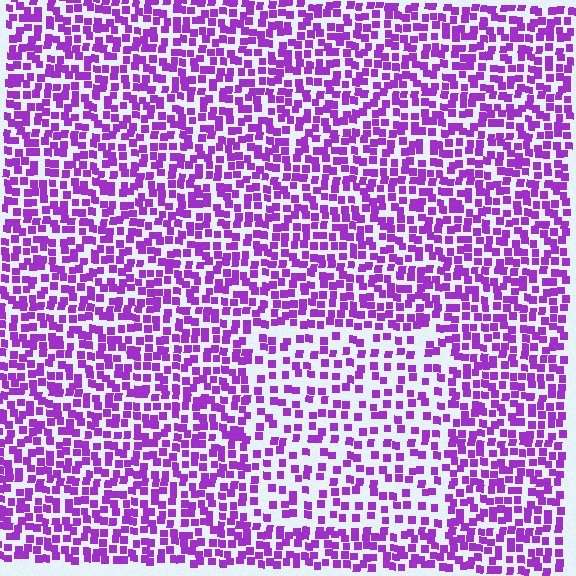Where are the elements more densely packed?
The elements are more densely packed outside the rectangle boundary.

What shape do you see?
I see a rectangle.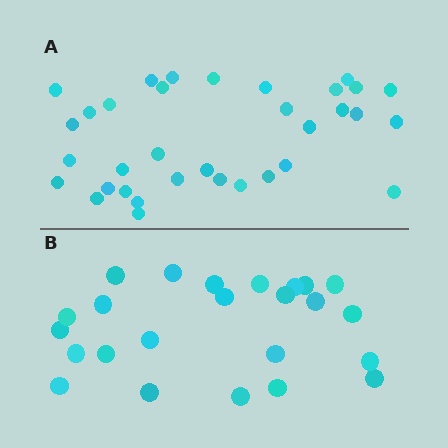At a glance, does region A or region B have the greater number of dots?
Region A (the top region) has more dots.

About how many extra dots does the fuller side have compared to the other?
Region A has roughly 10 or so more dots than region B.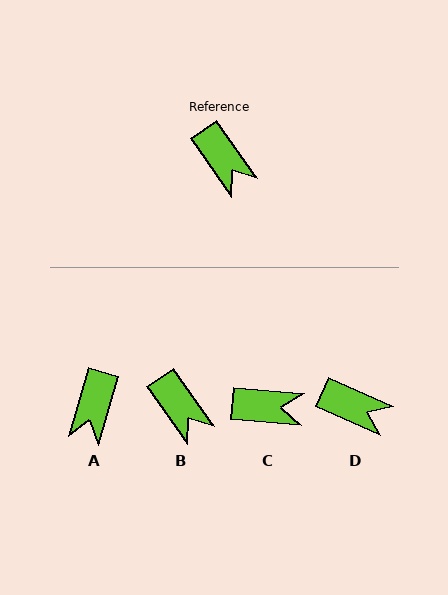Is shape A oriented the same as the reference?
No, it is off by about 51 degrees.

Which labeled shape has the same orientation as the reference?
B.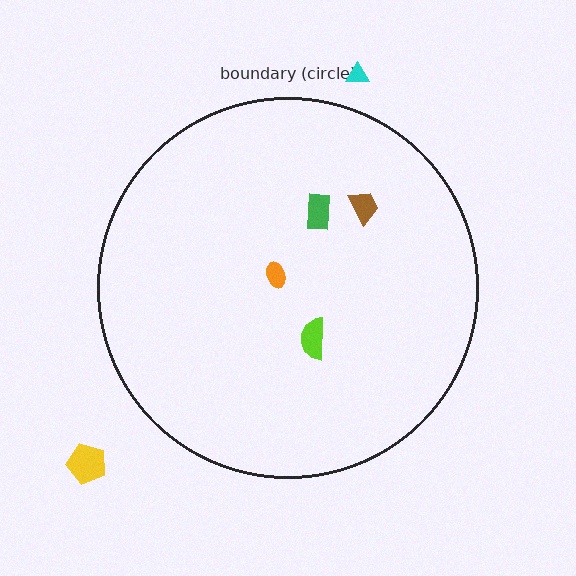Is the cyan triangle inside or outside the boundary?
Outside.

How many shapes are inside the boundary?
4 inside, 2 outside.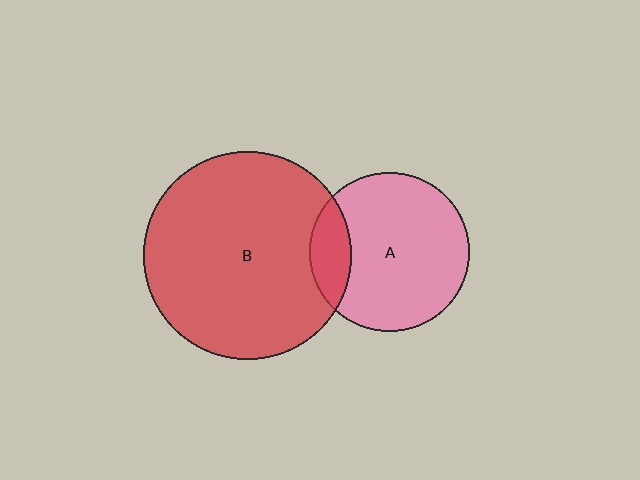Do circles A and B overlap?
Yes.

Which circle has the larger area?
Circle B (red).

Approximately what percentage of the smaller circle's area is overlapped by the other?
Approximately 15%.